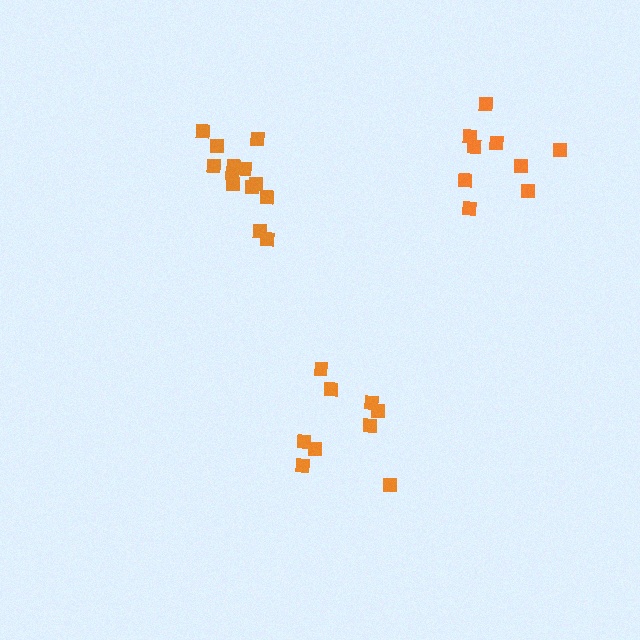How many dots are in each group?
Group 1: 13 dots, Group 2: 9 dots, Group 3: 9 dots (31 total).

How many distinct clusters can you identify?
There are 3 distinct clusters.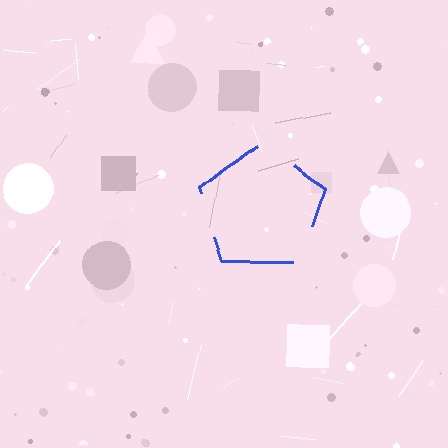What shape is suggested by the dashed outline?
The dashed outline suggests a pentagon.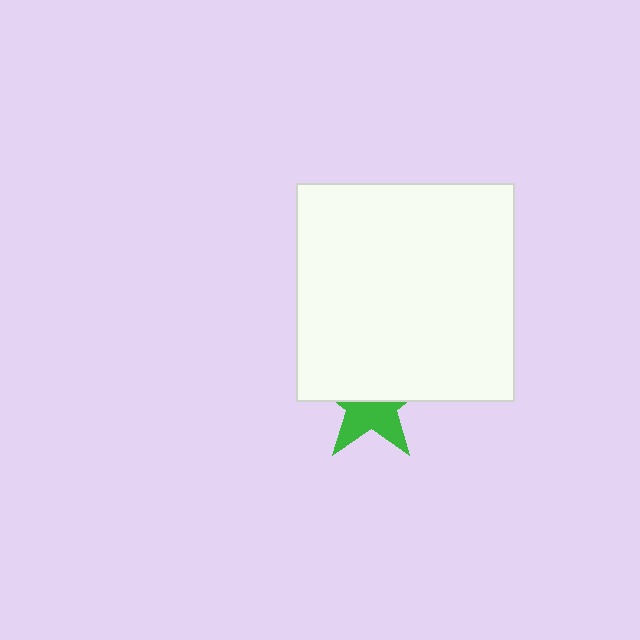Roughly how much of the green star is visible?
About half of it is visible (roughly 47%).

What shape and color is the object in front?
The object in front is a white square.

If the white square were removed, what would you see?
You would see the complete green star.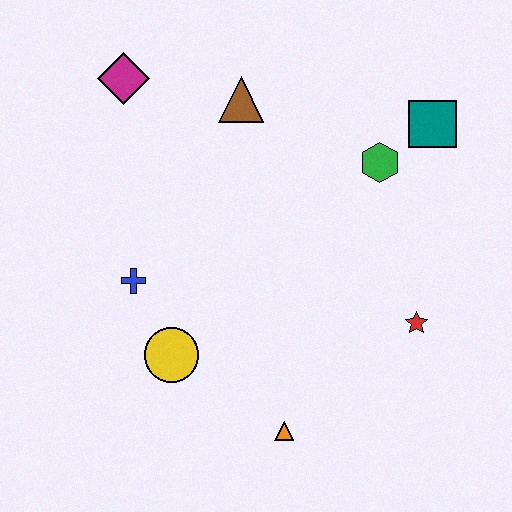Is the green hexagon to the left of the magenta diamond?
No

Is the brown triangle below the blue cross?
No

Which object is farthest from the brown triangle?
The orange triangle is farthest from the brown triangle.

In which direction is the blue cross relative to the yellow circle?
The blue cross is above the yellow circle.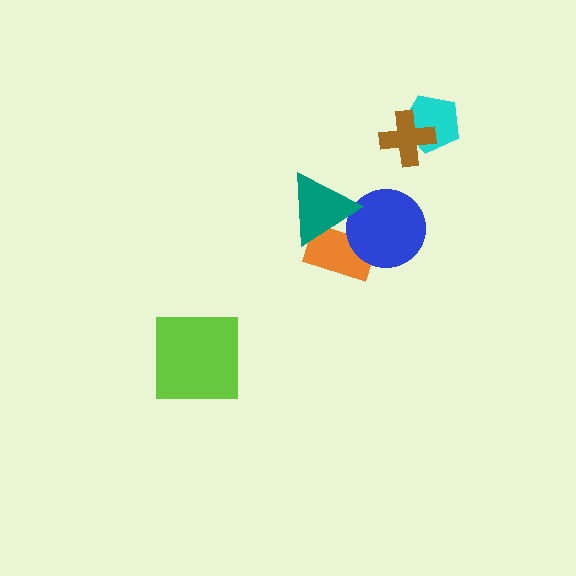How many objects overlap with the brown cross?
1 object overlaps with the brown cross.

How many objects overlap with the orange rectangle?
2 objects overlap with the orange rectangle.